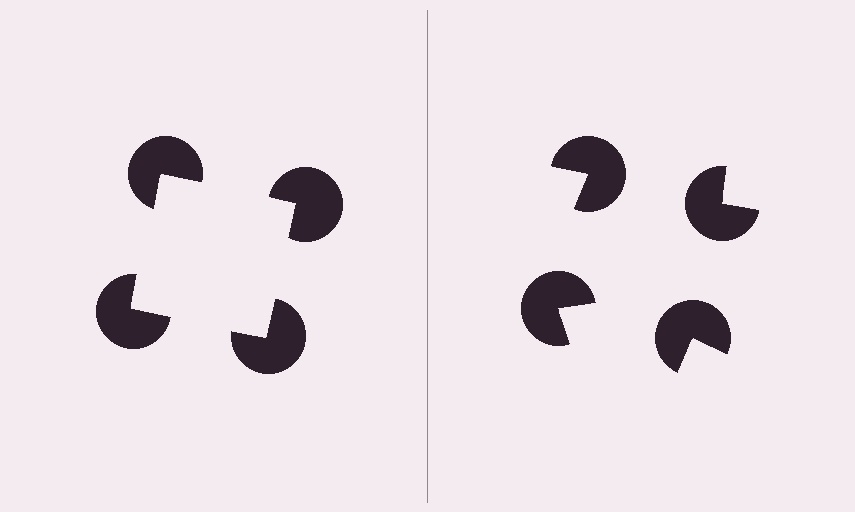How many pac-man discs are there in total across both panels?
8 — 4 on each side.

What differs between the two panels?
The pac-man discs are positioned identically on both sides; only the wedge orientations differ. On the left they align to a square; on the right they are misaligned.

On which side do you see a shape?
An illusory square appears on the left side. On the right side the wedge cuts are rotated, so no coherent shape forms.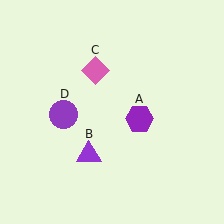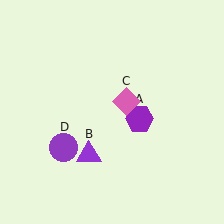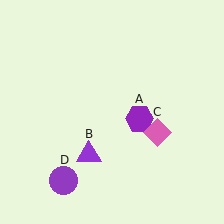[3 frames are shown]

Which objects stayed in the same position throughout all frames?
Purple hexagon (object A) and purple triangle (object B) remained stationary.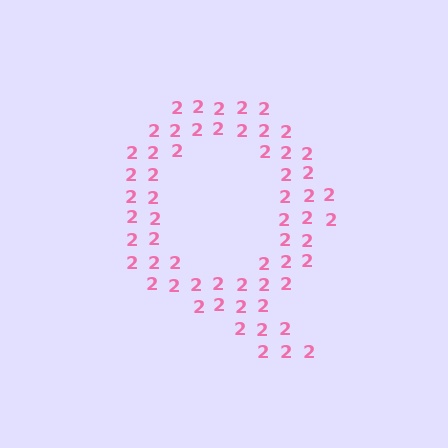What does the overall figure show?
The overall figure shows the letter Q.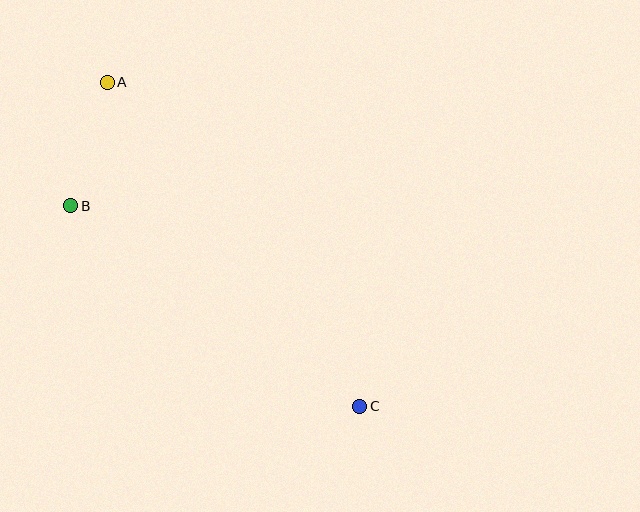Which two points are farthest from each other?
Points A and C are farthest from each other.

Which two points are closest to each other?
Points A and B are closest to each other.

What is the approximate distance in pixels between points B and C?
The distance between B and C is approximately 352 pixels.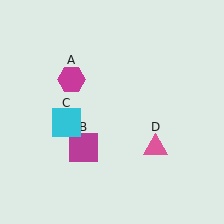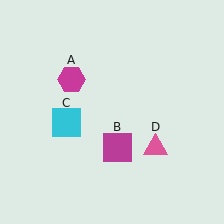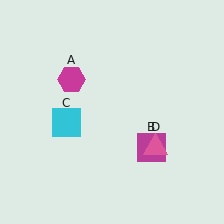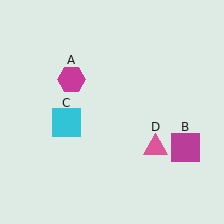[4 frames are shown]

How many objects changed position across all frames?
1 object changed position: magenta square (object B).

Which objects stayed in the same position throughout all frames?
Magenta hexagon (object A) and cyan square (object C) and pink triangle (object D) remained stationary.